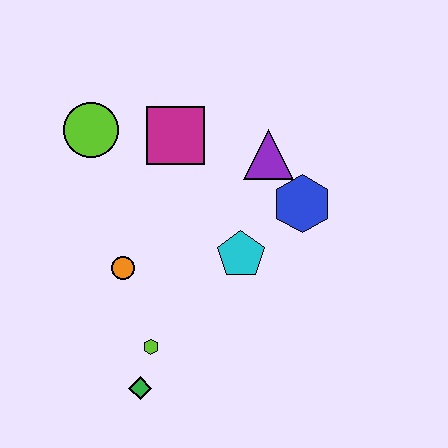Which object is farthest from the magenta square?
The green diamond is farthest from the magenta square.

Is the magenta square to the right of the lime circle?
Yes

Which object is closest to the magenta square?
The lime circle is closest to the magenta square.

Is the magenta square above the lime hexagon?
Yes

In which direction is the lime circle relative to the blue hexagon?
The lime circle is to the left of the blue hexagon.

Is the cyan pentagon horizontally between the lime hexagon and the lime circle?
No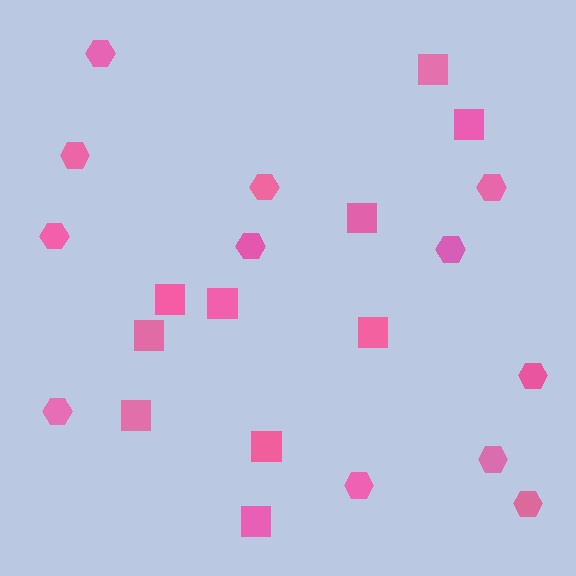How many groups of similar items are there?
There are 2 groups: one group of squares (10) and one group of hexagons (12).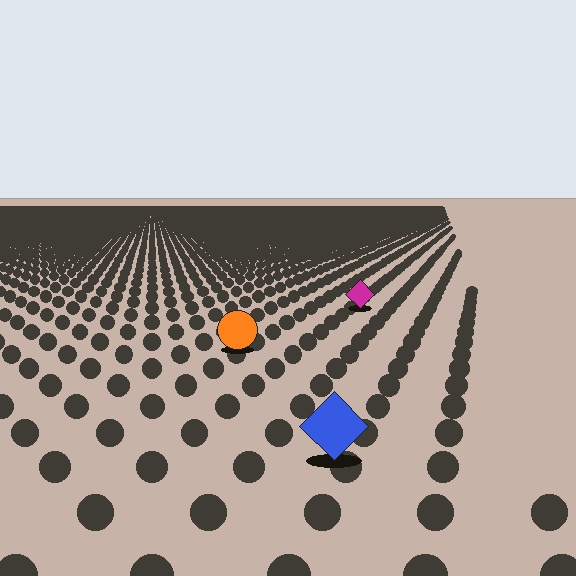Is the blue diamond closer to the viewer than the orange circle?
Yes. The blue diamond is closer — you can tell from the texture gradient: the ground texture is coarser near it.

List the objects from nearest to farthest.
From nearest to farthest: the blue diamond, the orange circle, the magenta diamond.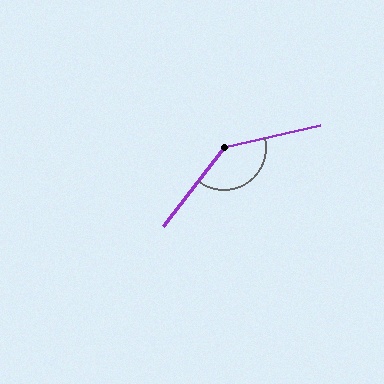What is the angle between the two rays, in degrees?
Approximately 141 degrees.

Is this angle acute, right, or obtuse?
It is obtuse.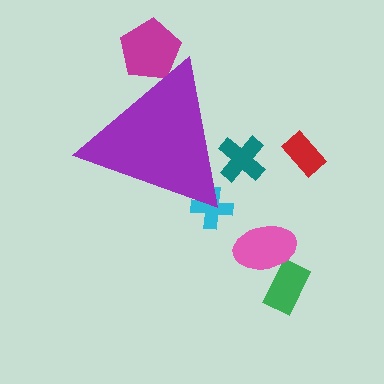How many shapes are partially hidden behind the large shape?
3 shapes are partially hidden.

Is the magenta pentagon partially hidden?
Yes, the magenta pentagon is partially hidden behind the purple triangle.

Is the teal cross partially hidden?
Yes, the teal cross is partially hidden behind the purple triangle.